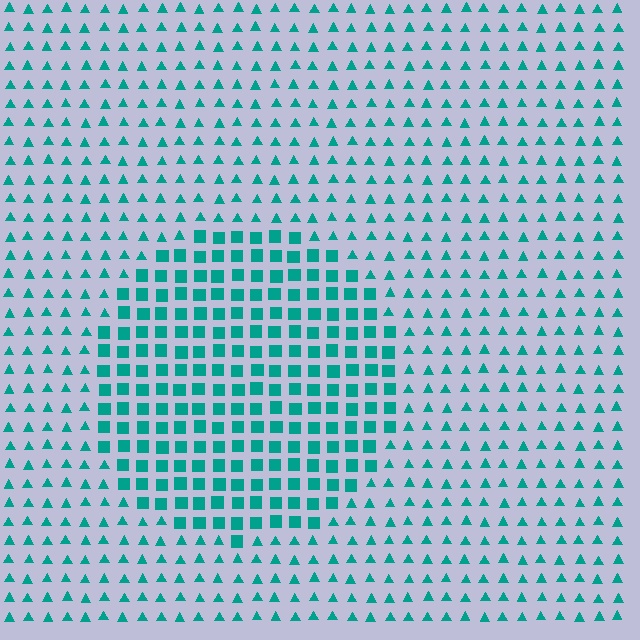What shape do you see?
I see a circle.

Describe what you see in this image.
The image is filled with small teal elements arranged in a uniform grid. A circle-shaped region contains squares, while the surrounding area contains triangles. The boundary is defined purely by the change in element shape.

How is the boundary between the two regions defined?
The boundary is defined by a change in element shape: squares inside vs. triangles outside. All elements share the same color and spacing.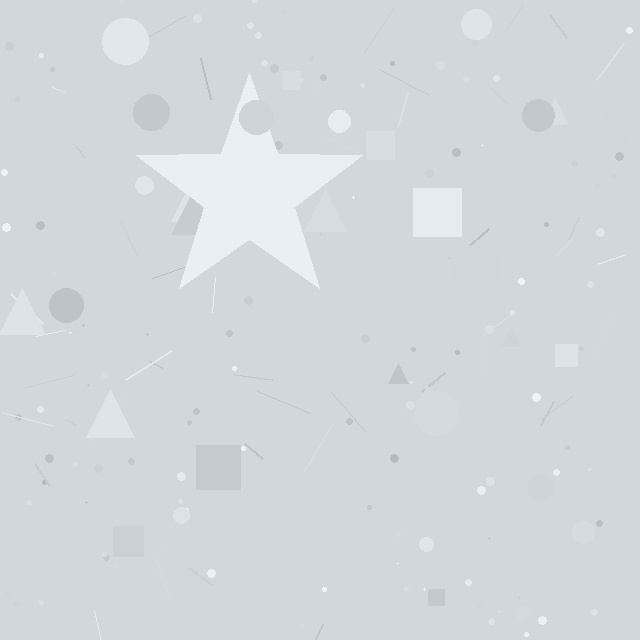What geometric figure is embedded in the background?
A star is embedded in the background.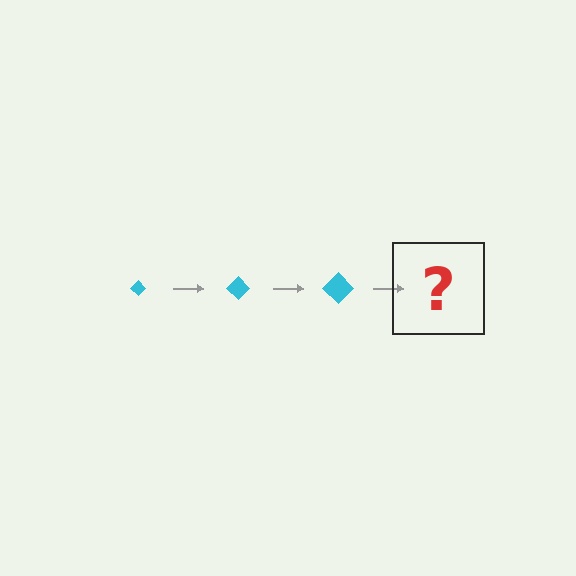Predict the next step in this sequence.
The next step is a cyan diamond, larger than the previous one.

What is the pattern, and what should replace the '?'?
The pattern is that the diamond gets progressively larger each step. The '?' should be a cyan diamond, larger than the previous one.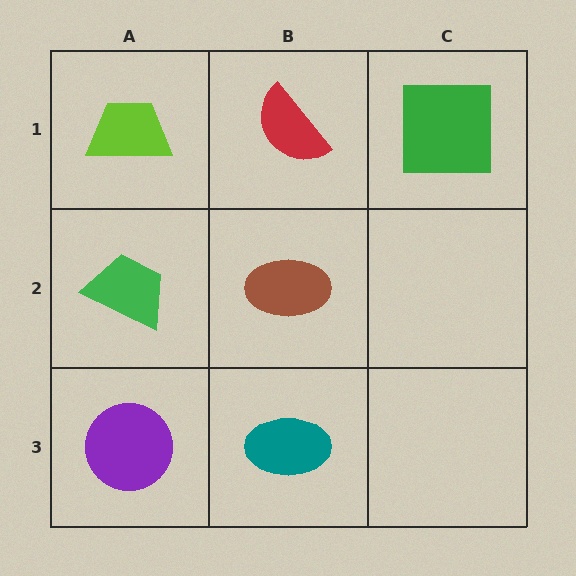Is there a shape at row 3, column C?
No, that cell is empty.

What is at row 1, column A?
A lime trapezoid.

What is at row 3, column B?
A teal ellipse.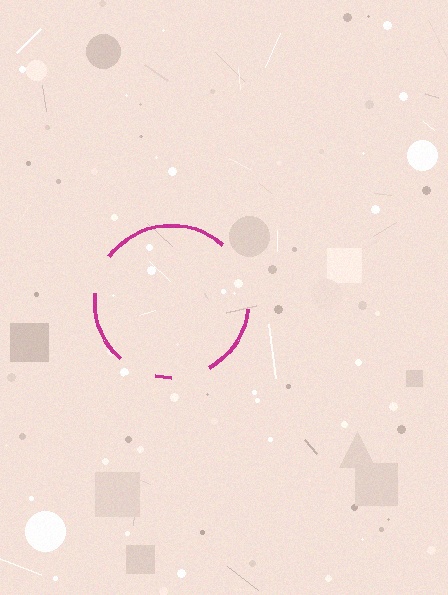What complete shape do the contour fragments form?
The contour fragments form a circle.